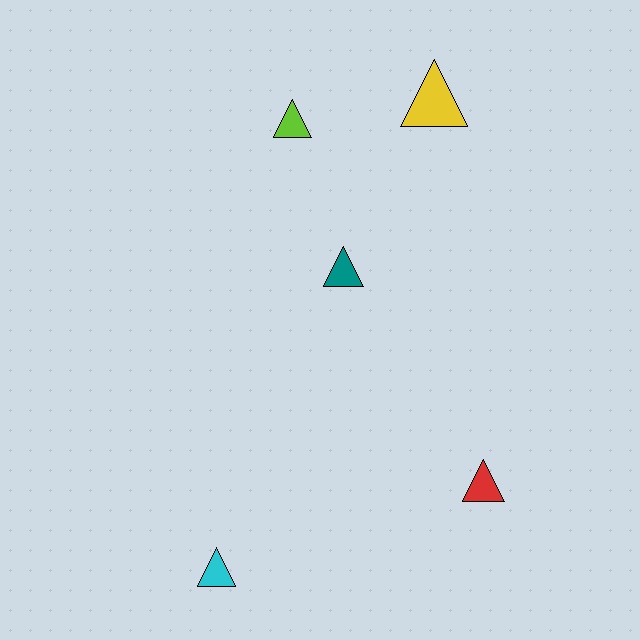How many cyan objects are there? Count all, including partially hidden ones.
There is 1 cyan object.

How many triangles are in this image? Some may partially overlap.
There are 5 triangles.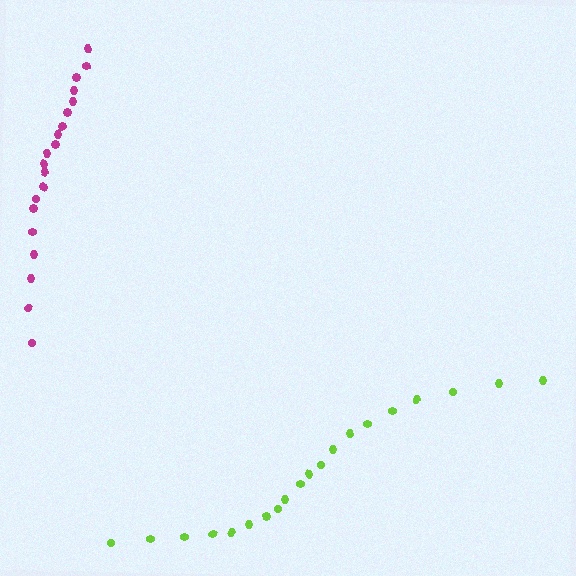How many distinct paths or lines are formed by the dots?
There are 2 distinct paths.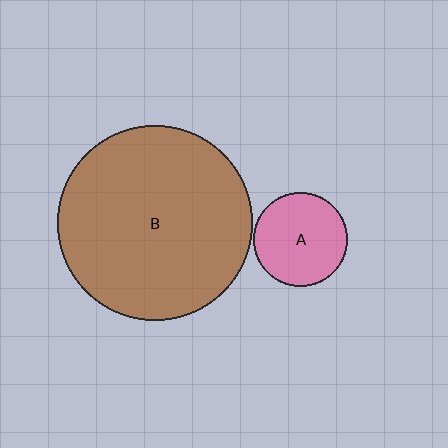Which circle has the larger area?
Circle B (brown).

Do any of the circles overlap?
No, none of the circles overlap.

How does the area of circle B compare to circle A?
Approximately 4.3 times.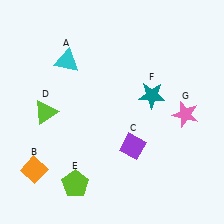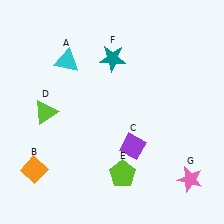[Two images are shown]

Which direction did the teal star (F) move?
The teal star (F) moved left.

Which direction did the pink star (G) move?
The pink star (G) moved down.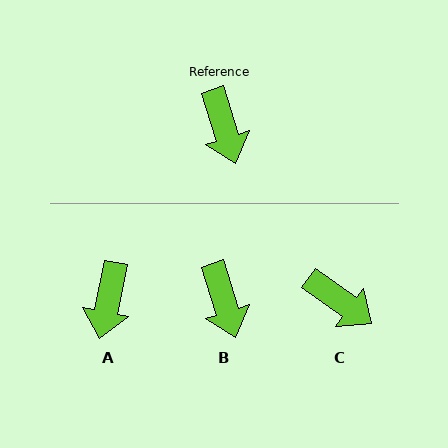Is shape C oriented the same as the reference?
No, it is off by about 37 degrees.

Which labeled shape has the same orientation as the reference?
B.